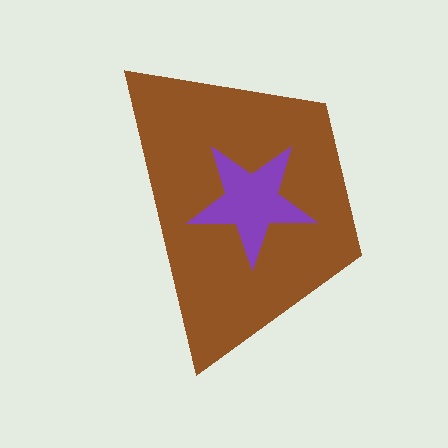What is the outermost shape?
The brown trapezoid.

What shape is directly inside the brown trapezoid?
The purple star.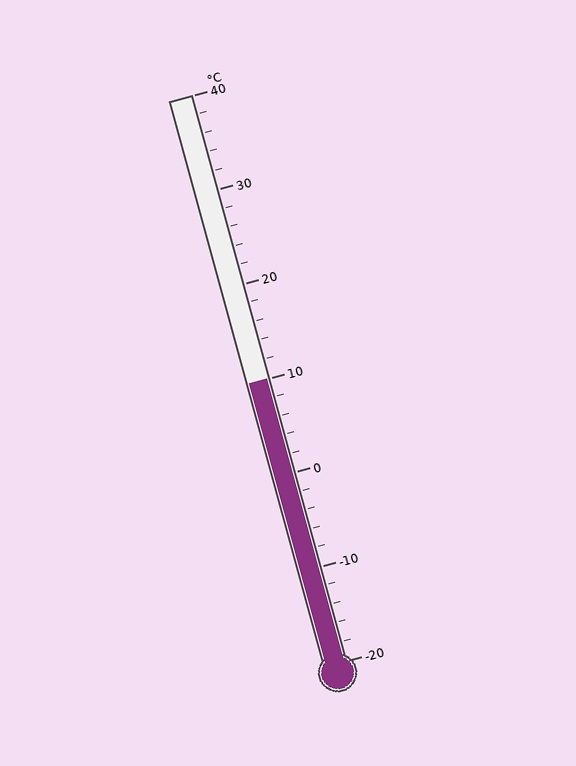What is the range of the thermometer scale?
The thermometer scale ranges from -20°C to 40°C.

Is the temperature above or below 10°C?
The temperature is at 10°C.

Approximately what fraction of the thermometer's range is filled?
The thermometer is filled to approximately 50% of its range.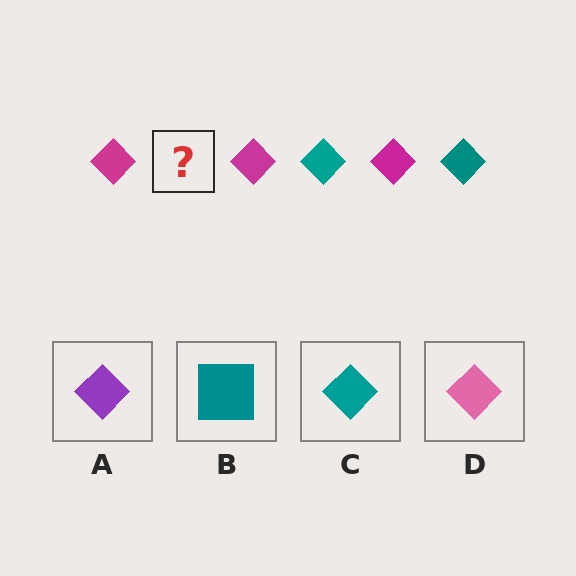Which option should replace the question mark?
Option C.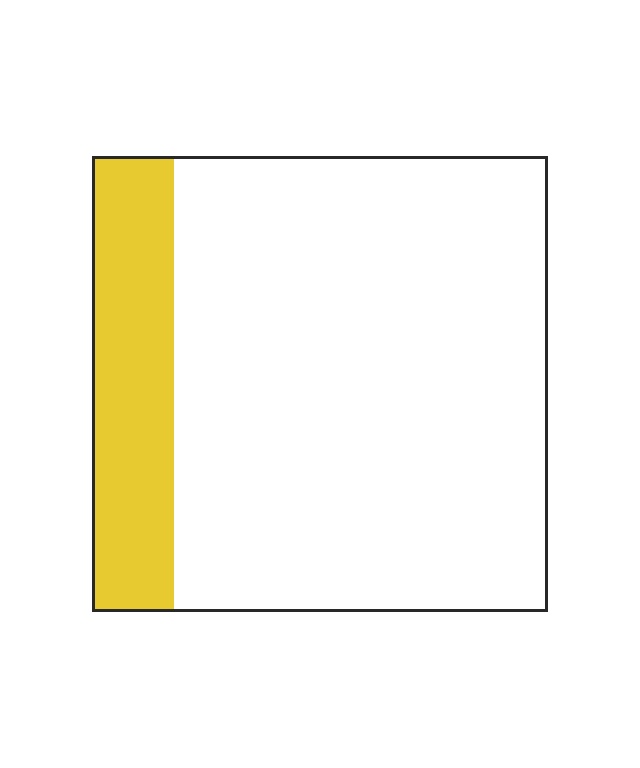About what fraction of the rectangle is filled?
About one sixth (1/6).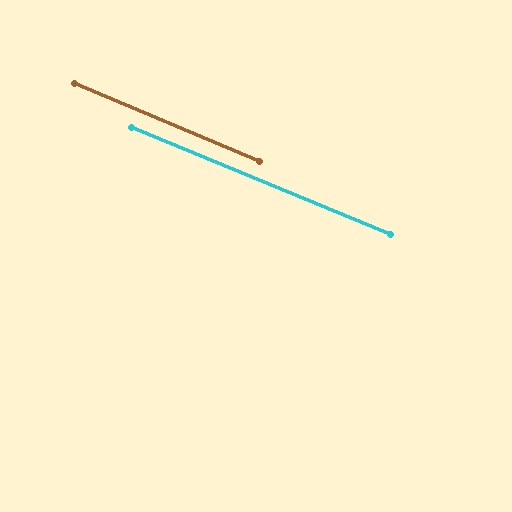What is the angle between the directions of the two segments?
Approximately 1 degree.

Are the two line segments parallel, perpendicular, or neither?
Parallel — their directions differ by only 0.5°.